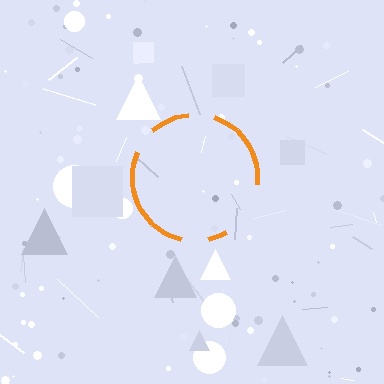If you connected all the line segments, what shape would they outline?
They would outline a circle.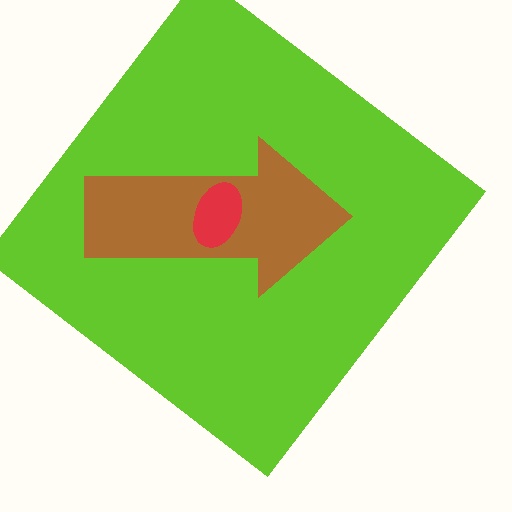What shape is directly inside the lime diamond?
The brown arrow.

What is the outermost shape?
The lime diamond.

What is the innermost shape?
The red ellipse.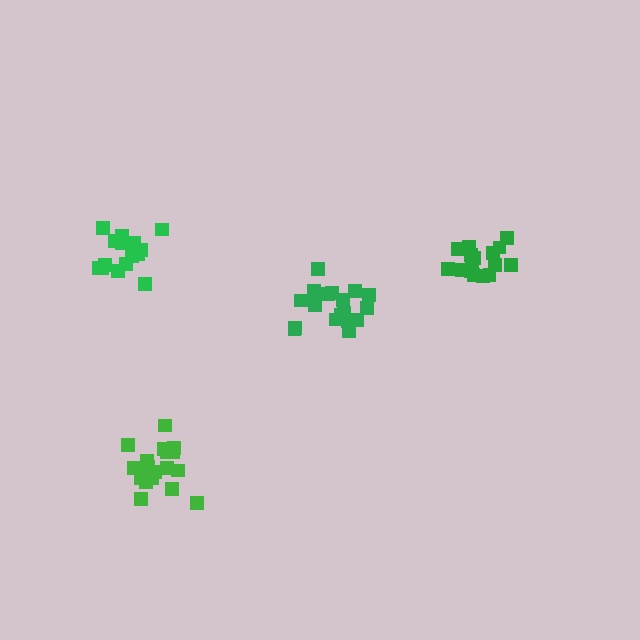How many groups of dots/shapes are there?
There are 4 groups.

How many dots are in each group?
Group 1: 18 dots, Group 2: 16 dots, Group 3: 16 dots, Group 4: 19 dots (69 total).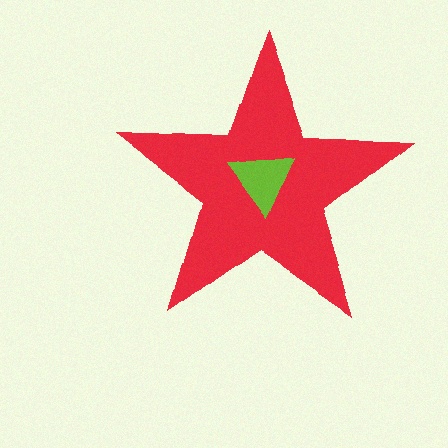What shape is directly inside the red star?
The lime triangle.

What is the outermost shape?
The red star.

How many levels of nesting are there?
2.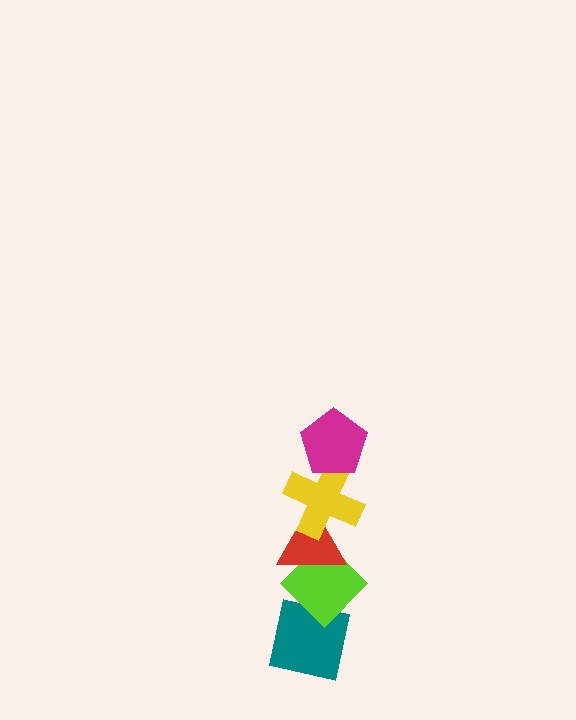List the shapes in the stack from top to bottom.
From top to bottom: the magenta pentagon, the yellow cross, the red triangle, the lime diamond, the teal square.